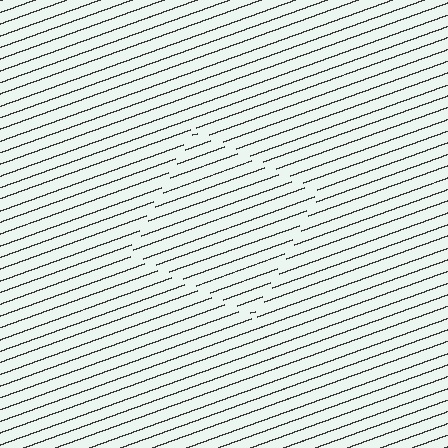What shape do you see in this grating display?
An illusory square. The interior of the shape contains the same grating, shifted by half a period — the contour is defined by the phase discontinuity where line-ends from the inner and outer gratings abut.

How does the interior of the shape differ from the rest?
The interior of the shape contains the same grating, shifted by half a period — the contour is defined by the phase discontinuity where line-ends from the inner and outer gratings abut.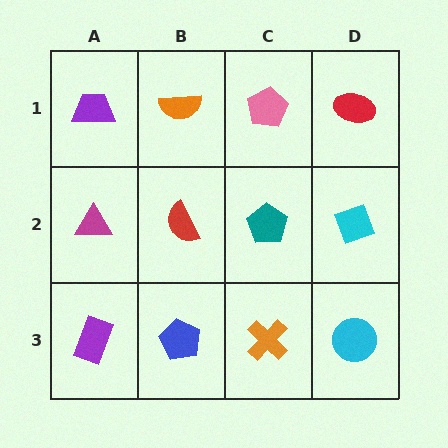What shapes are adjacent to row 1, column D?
A cyan diamond (row 2, column D), a pink pentagon (row 1, column C).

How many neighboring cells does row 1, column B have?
3.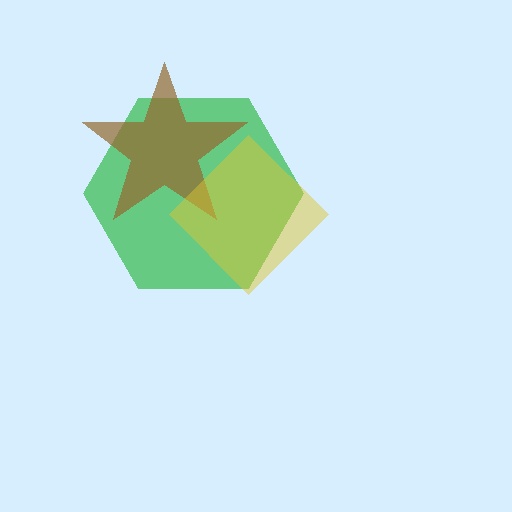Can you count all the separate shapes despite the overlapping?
Yes, there are 3 separate shapes.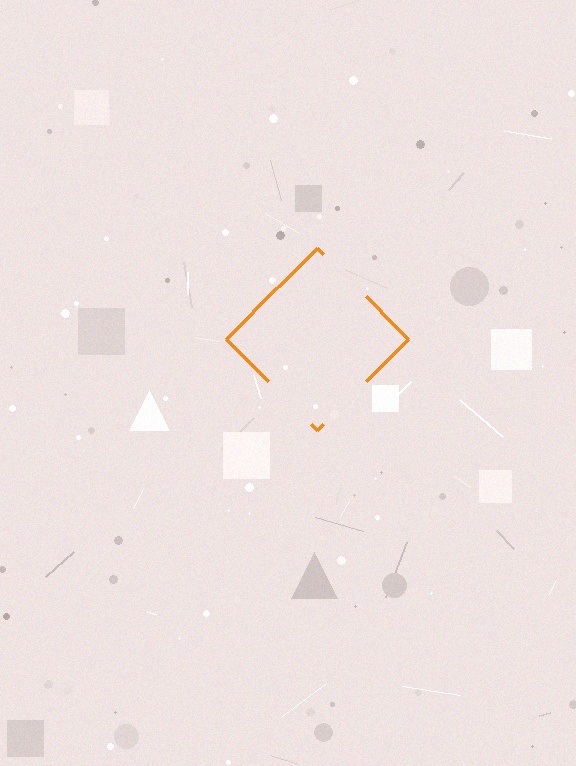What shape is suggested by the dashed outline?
The dashed outline suggests a diamond.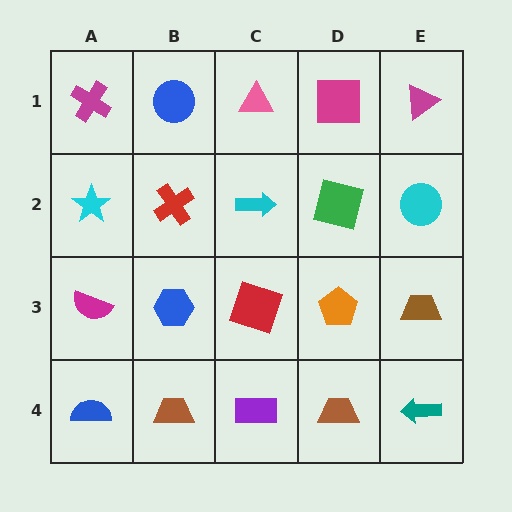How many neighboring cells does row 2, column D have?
4.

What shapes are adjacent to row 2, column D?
A magenta square (row 1, column D), an orange pentagon (row 3, column D), a cyan arrow (row 2, column C), a cyan circle (row 2, column E).